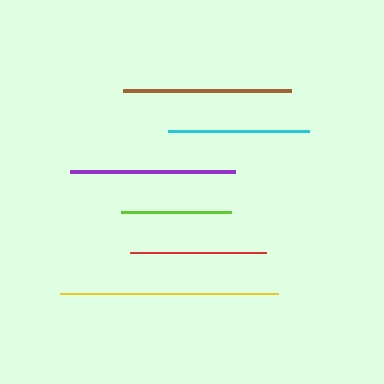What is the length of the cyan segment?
The cyan segment is approximately 141 pixels long.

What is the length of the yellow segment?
The yellow segment is approximately 217 pixels long.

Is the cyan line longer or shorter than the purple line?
The purple line is longer than the cyan line.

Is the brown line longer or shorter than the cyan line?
The brown line is longer than the cyan line.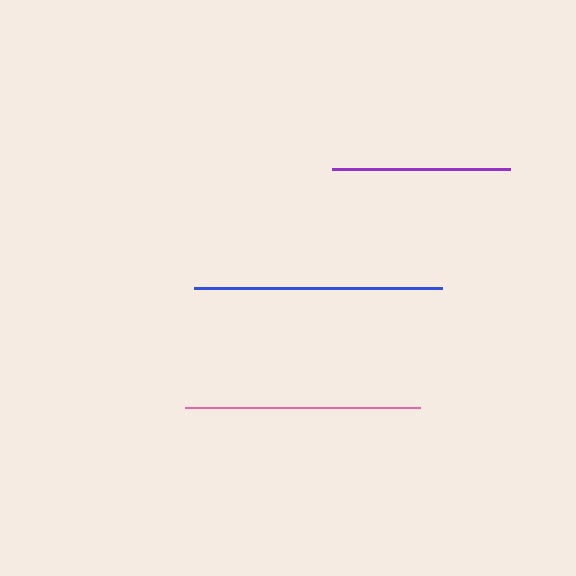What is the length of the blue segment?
The blue segment is approximately 248 pixels long.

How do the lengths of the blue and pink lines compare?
The blue and pink lines are approximately the same length.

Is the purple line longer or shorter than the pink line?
The pink line is longer than the purple line.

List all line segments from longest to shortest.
From longest to shortest: blue, pink, purple.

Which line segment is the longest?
The blue line is the longest at approximately 248 pixels.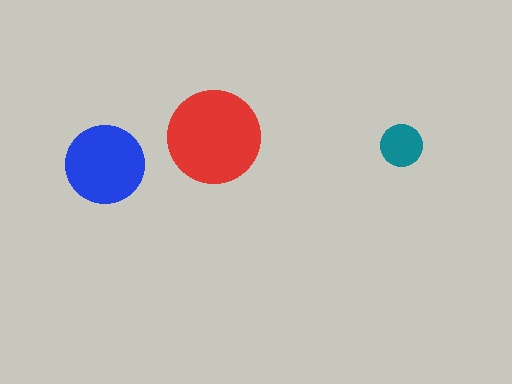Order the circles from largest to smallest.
the red one, the blue one, the teal one.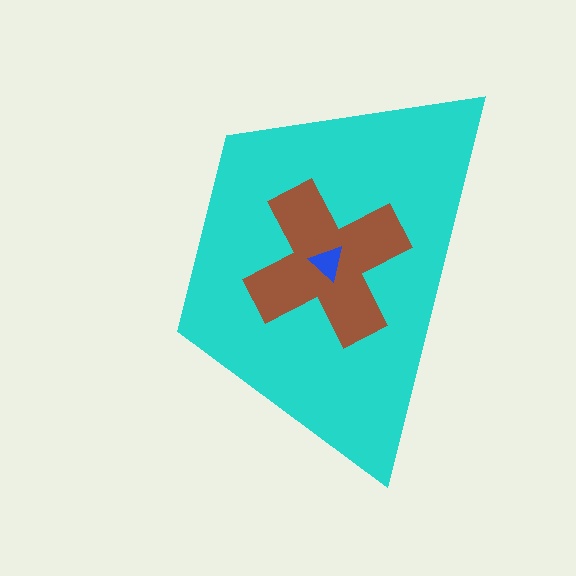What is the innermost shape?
The blue triangle.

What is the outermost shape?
The cyan trapezoid.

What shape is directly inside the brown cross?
The blue triangle.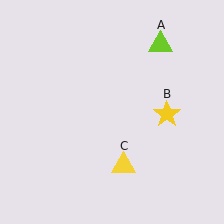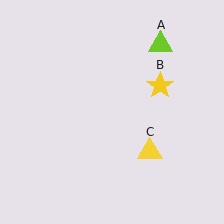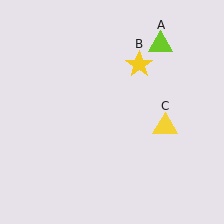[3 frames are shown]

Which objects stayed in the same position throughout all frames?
Lime triangle (object A) remained stationary.